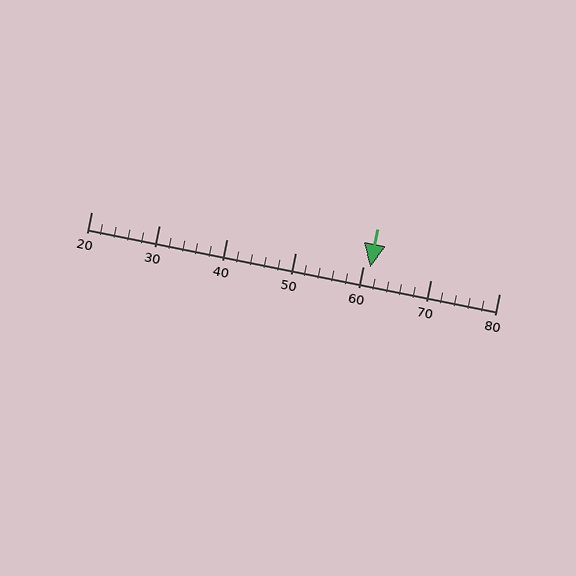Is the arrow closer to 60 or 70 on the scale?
The arrow is closer to 60.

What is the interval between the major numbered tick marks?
The major tick marks are spaced 10 units apart.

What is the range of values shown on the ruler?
The ruler shows values from 20 to 80.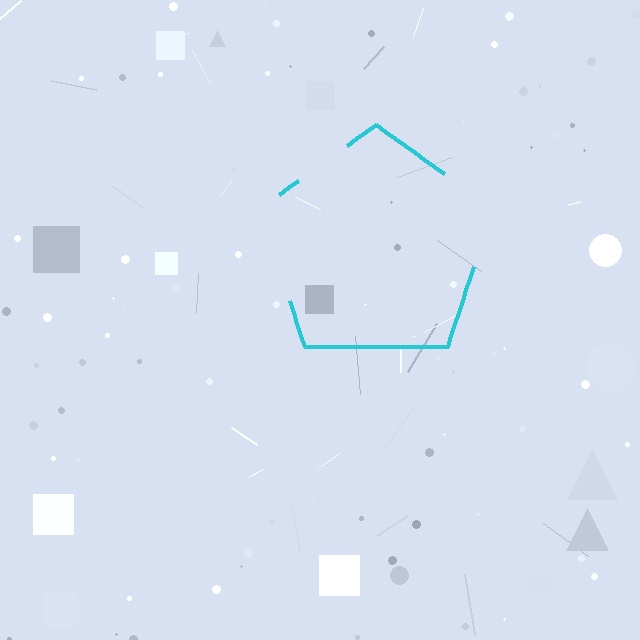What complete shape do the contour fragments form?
The contour fragments form a pentagon.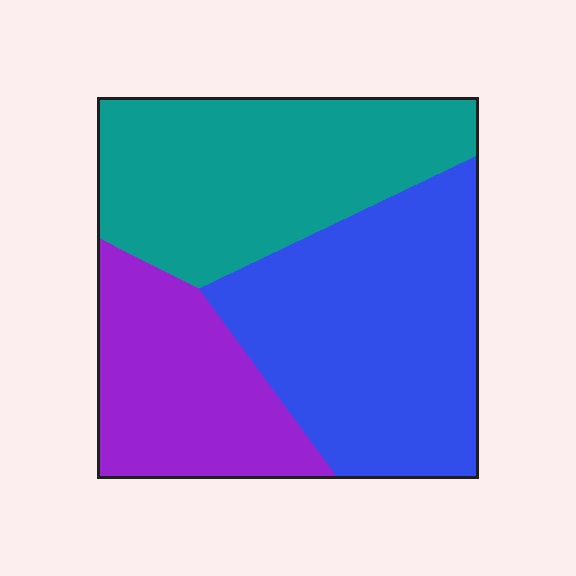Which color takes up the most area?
Blue, at roughly 40%.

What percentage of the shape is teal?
Teal takes up about three eighths (3/8) of the shape.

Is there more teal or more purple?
Teal.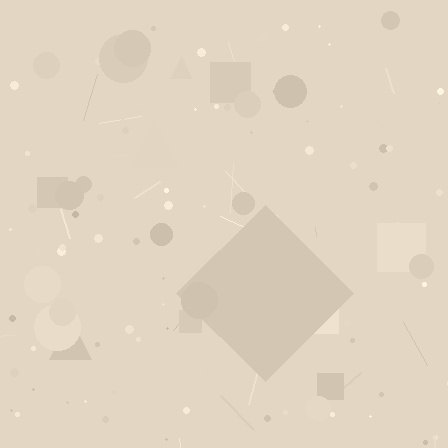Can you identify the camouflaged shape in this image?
The camouflaged shape is a diamond.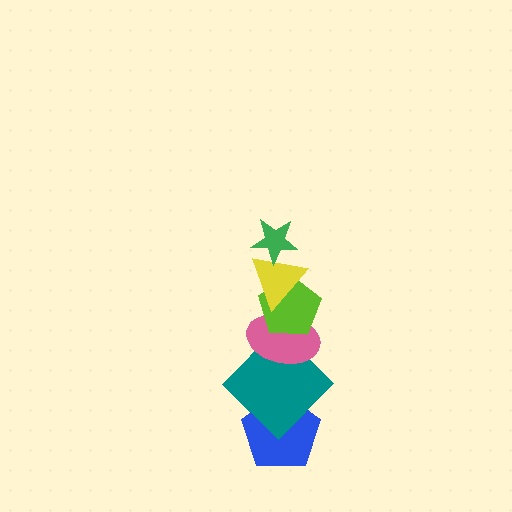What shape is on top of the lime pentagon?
The yellow triangle is on top of the lime pentagon.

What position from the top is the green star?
The green star is 1st from the top.